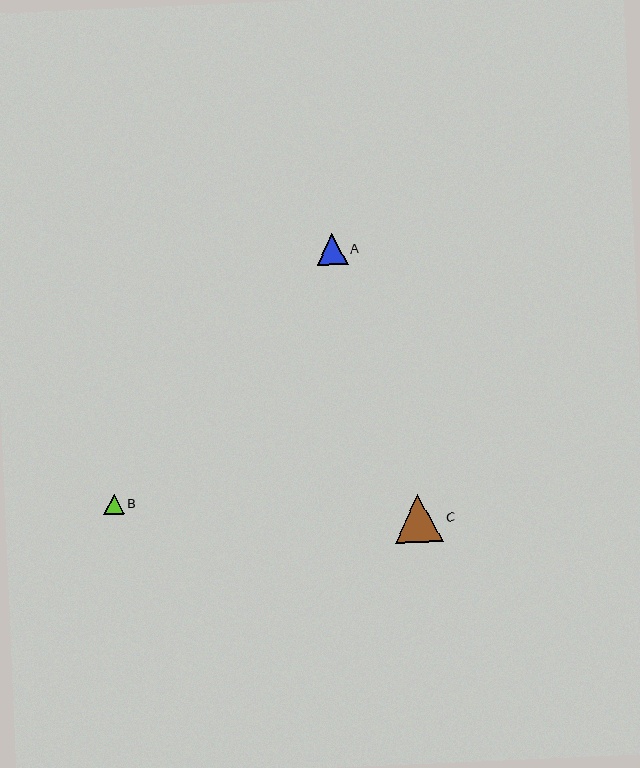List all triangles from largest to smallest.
From largest to smallest: C, A, B.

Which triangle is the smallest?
Triangle B is the smallest with a size of approximately 21 pixels.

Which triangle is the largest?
Triangle C is the largest with a size of approximately 49 pixels.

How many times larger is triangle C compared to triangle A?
Triangle C is approximately 1.6 times the size of triangle A.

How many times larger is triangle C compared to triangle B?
Triangle C is approximately 2.3 times the size of triangle B.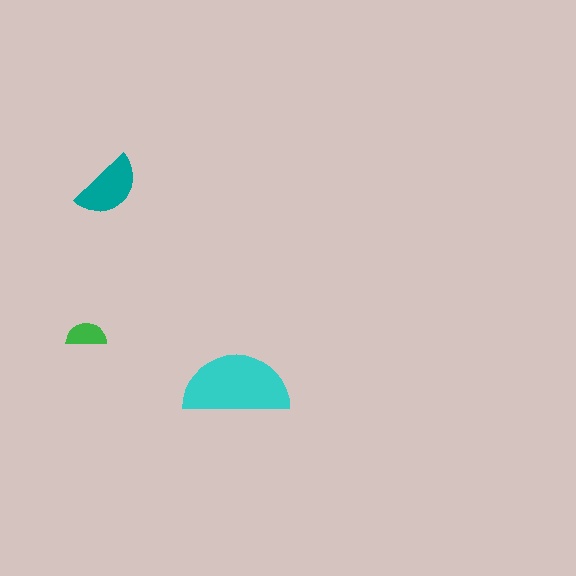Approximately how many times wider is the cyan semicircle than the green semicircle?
About 2.5 times wider.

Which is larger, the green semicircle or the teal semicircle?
The teal one.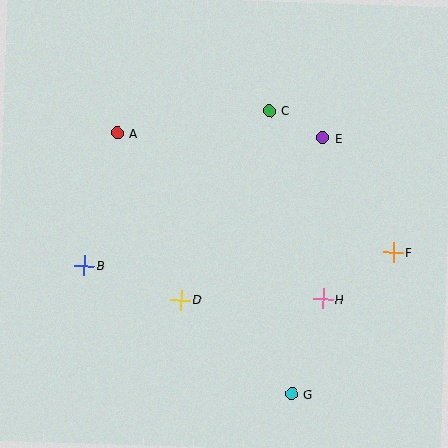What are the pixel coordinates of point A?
Point A is at (117, 133).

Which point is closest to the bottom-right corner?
Point G is closest to the bottom-right corner.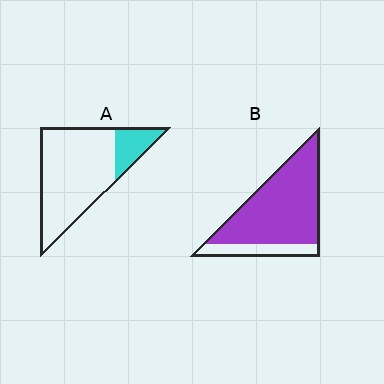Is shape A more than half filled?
No.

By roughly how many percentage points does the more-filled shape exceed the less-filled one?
By roughly 60 percentage points (B over A).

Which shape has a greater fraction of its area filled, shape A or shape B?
Shape B.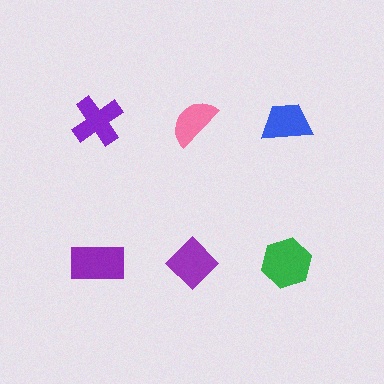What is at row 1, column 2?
A pink semicircle.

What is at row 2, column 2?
A purple diamond.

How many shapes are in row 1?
3 shapes.